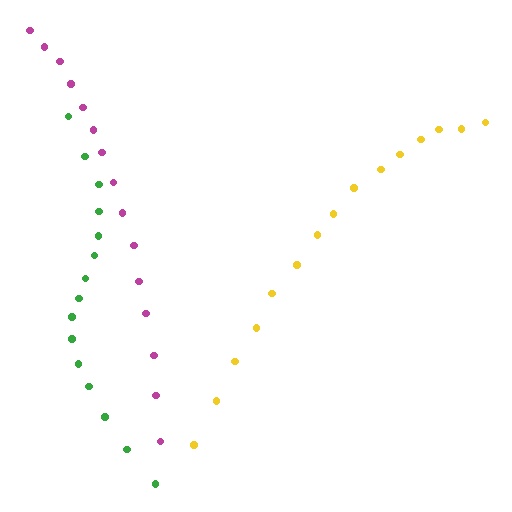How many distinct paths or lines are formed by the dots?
There are 3 distinct paths.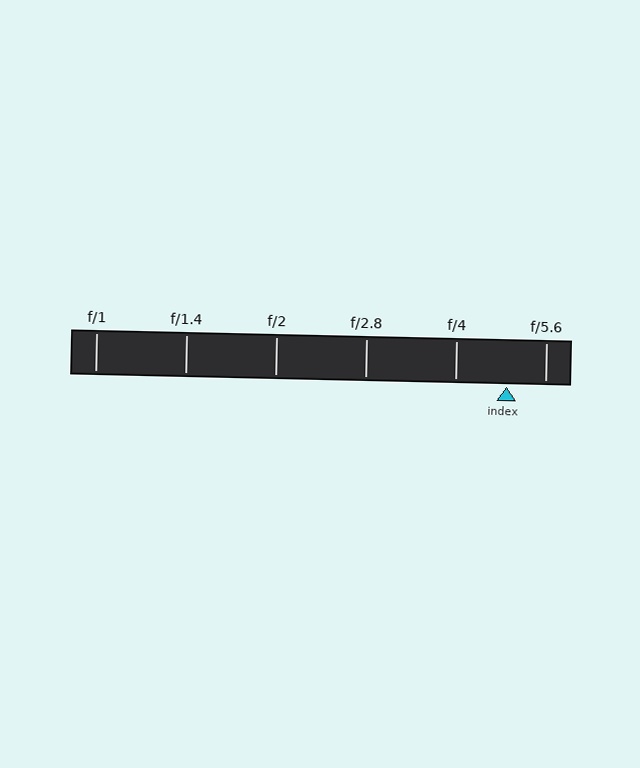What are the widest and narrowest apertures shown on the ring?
The widest aperture shown is f/1 and the narrowest is f/5.6.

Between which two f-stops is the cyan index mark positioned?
The index mark is between f/4 and f/5.6.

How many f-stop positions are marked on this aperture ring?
There are 6 f-stop positions marked.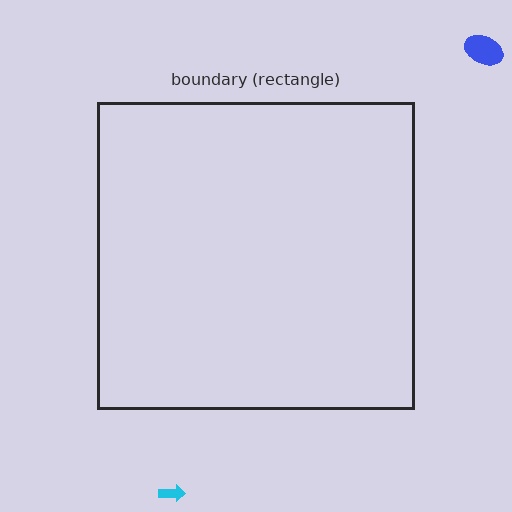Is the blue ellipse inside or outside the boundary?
Outside.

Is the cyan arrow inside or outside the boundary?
Outside.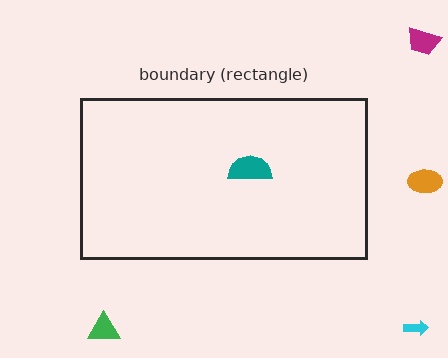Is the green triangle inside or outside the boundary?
Outside.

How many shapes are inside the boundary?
1 inside, 4 outside.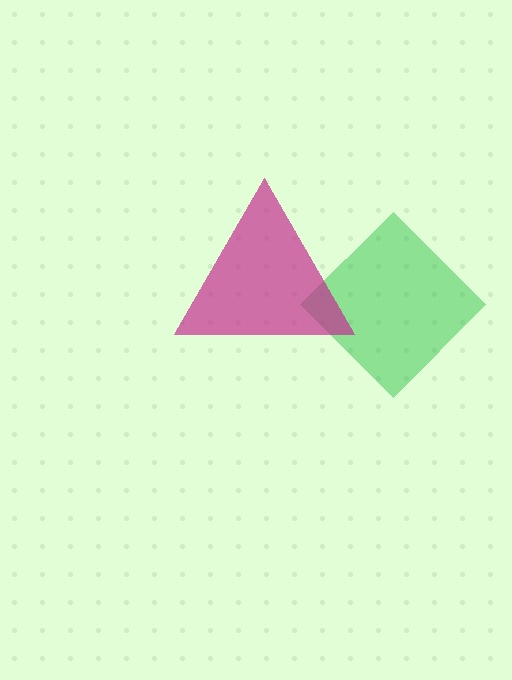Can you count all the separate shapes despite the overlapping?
Yes, there are 2 separate shapes.